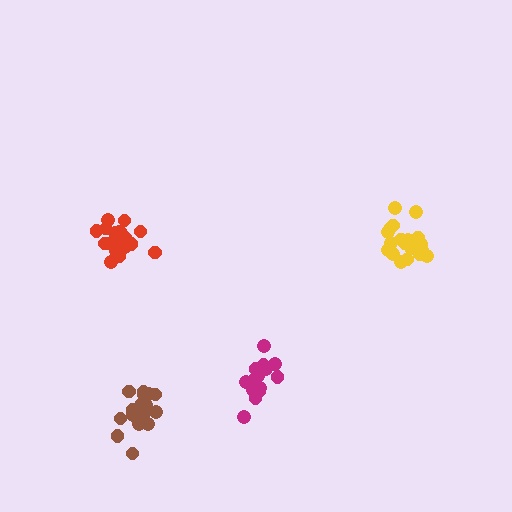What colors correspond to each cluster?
The clusters are colored: magenta, brown, yellow, red.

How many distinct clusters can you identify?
There are 4 distinct clusters.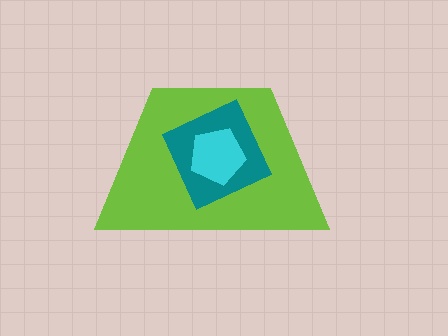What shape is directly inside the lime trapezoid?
The teal square.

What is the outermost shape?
The lime trapezoid.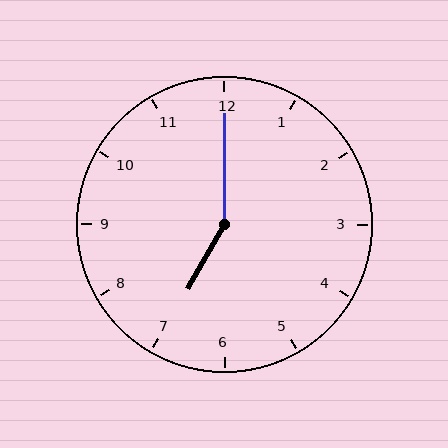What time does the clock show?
7:00.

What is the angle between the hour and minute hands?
Approximately 150 degrees.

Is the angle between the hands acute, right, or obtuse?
It is obtuse.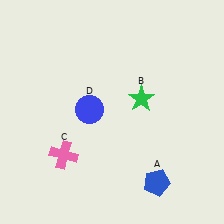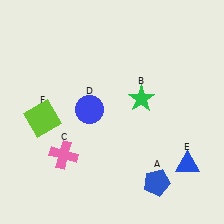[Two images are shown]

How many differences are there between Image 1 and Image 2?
There are 2 differences between the two images.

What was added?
A blue triangle (E), a lime square (F) were added in Image 2.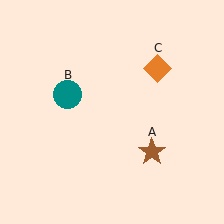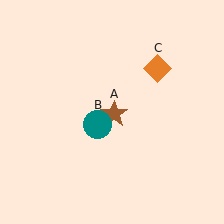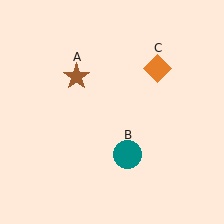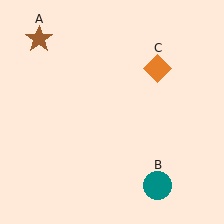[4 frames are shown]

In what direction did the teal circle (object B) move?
The teal circle (object B) moved down and to the right.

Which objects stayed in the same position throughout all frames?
Orange diamond (object C) remained stationary.